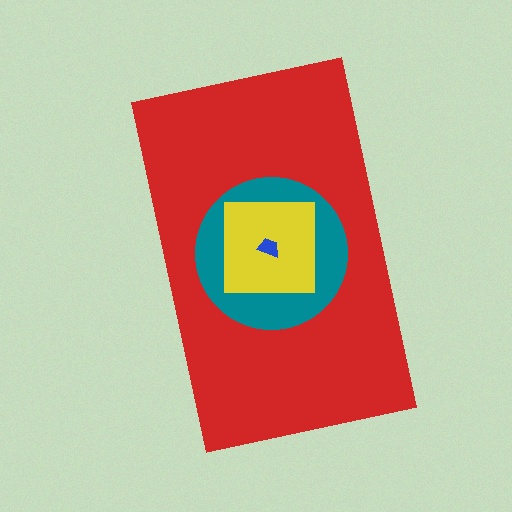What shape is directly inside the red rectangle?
The teal circle.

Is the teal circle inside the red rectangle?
Yes.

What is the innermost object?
The blue trapezoid.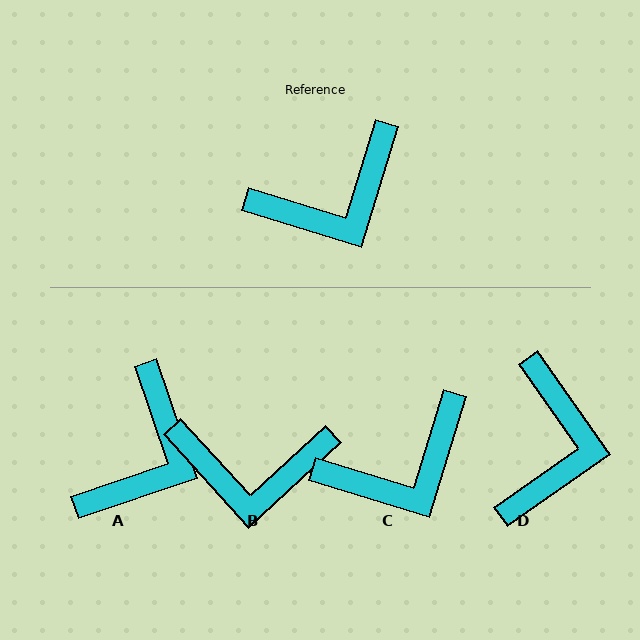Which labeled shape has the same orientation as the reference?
C.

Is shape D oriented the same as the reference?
No, it is off by about 52 degrees.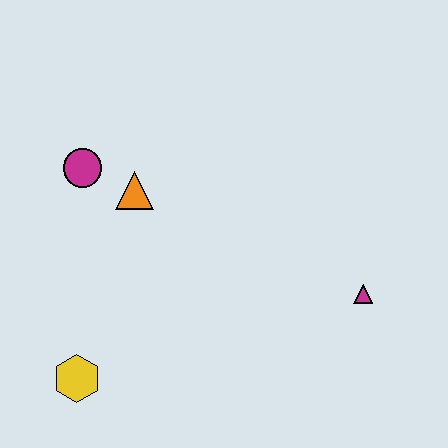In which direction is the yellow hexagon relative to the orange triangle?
The yellow hexagon is below the orange triangle.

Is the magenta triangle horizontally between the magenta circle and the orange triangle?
No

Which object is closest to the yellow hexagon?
The orange triangle is closest to the yellow hexagon.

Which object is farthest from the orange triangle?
The magenta triangle is farthest from the orange triangle.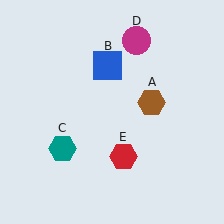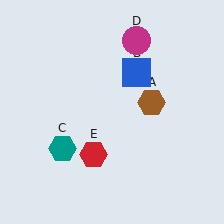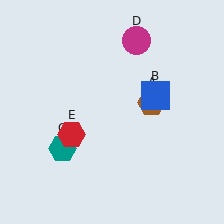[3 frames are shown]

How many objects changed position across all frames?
2 objects changed position: blue square (object B), red hexagon (object E).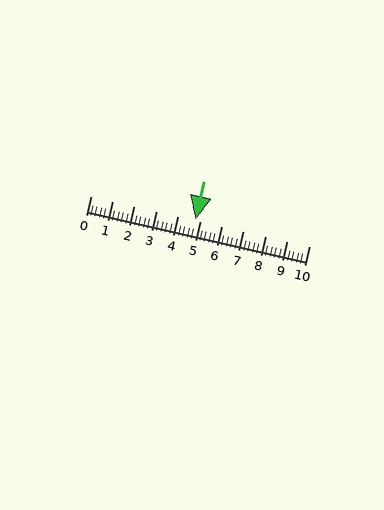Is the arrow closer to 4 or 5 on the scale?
The arrow is closer to 5.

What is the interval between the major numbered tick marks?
The major tick marks are spaced 1 units apart.